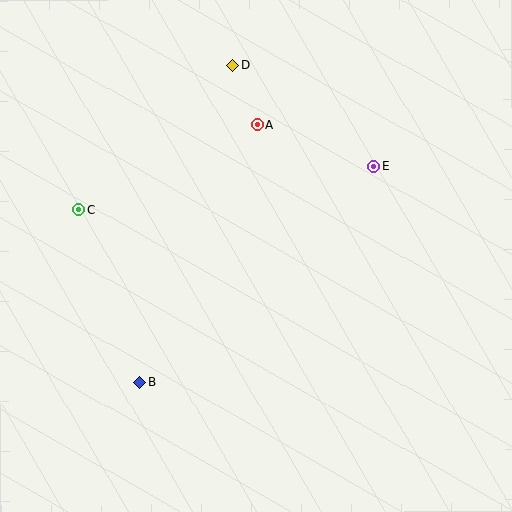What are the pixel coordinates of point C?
Point C is at (79, 209).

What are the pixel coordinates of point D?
Point D is at (233, 65).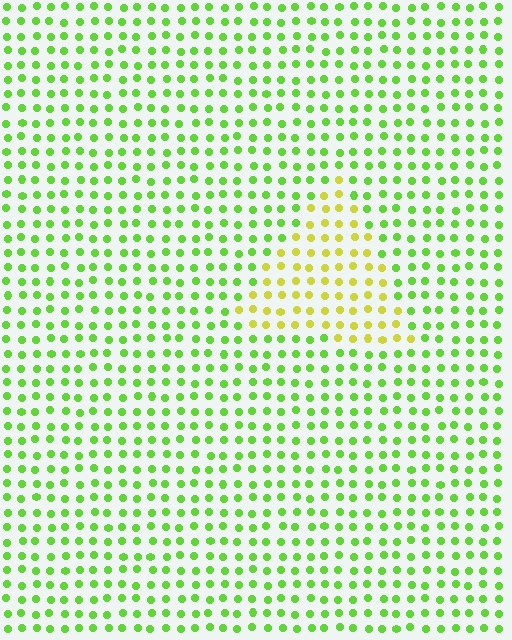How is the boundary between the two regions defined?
The boundary is defined purely by a slight shift in hue (about 41 degrees). Spacing, size, and orientation are identical on both sides.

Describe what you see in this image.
The image is filled with small lime elements in a uniform arrangement. A triangle-shaped region is visible where the elements are tinted to a slightly different hue, forming a subtle color boundary.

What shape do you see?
I see a triangle.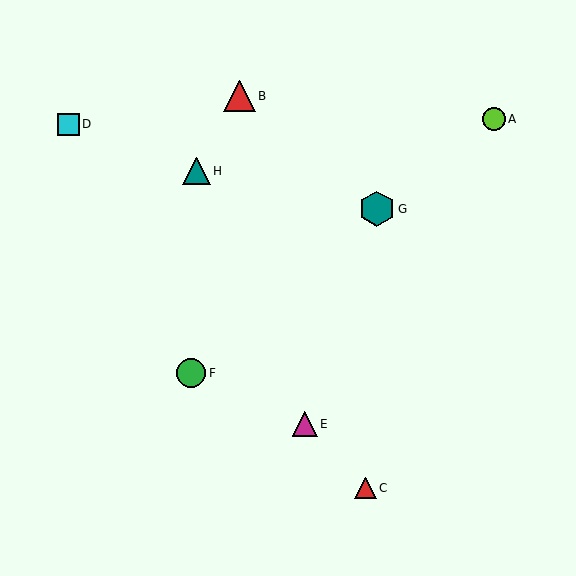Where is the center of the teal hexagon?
The center of the teal hexagon is at (377, 209).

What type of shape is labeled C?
Shape C is a red triangle.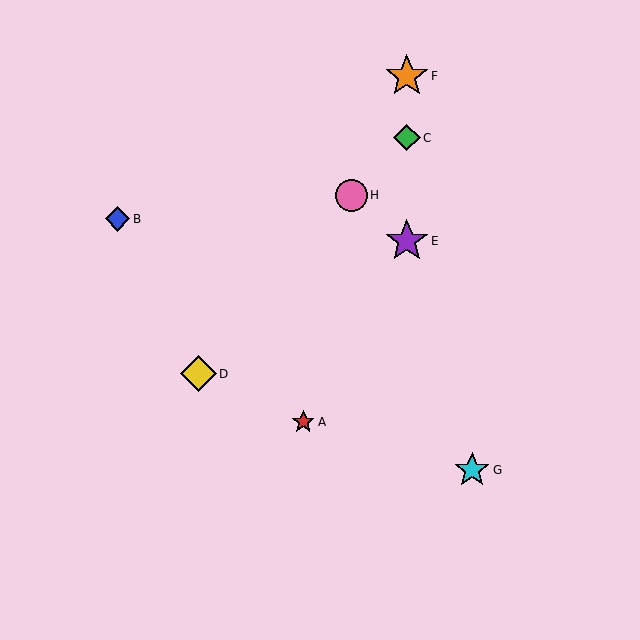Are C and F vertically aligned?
Yes, both are at x≈407.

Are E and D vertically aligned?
No, E is at x≈407 and D is at x≈198.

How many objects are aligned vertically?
3 objects (C, E, F) are aligned vertically.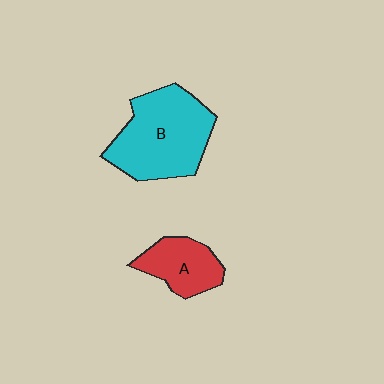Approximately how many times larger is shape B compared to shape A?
Approximately 2.0 times.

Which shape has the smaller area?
Shape A (red).